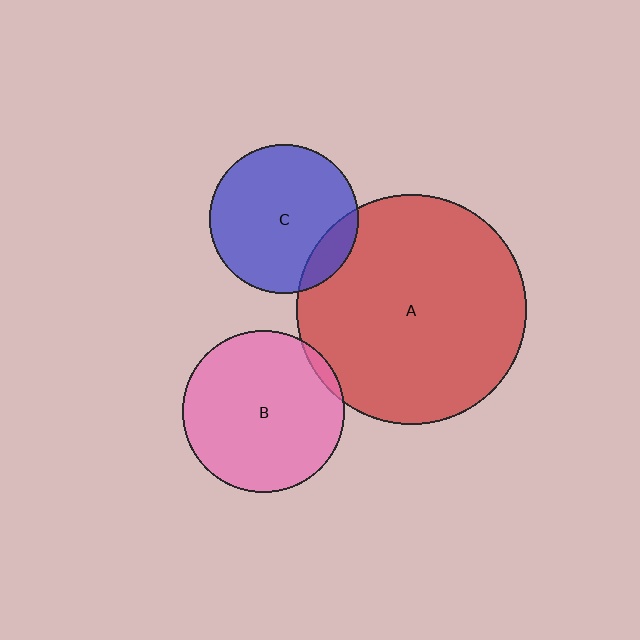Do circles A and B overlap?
Yes.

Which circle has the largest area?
Circle A (red).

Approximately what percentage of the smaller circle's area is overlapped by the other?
Approximately 5%.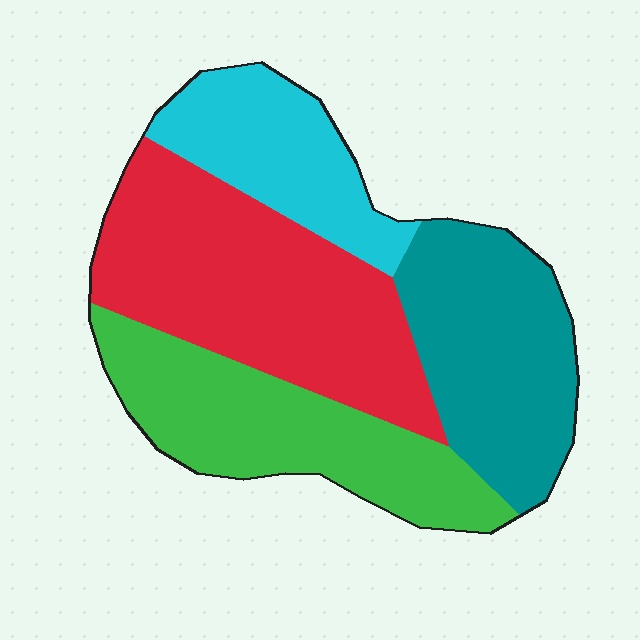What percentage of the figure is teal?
Teal covers about 25% of the figure.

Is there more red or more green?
Red.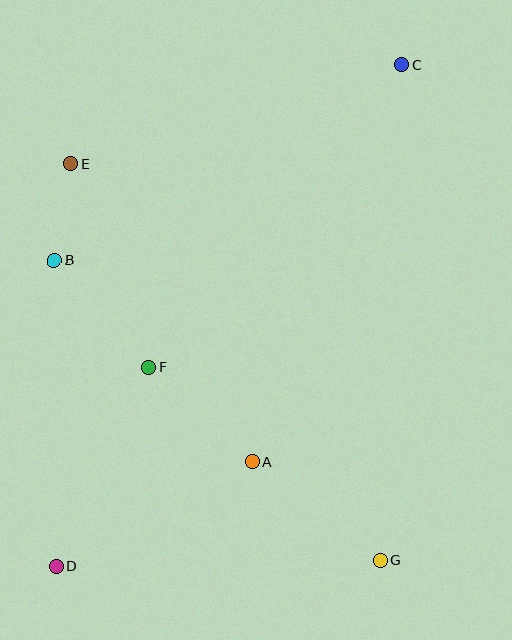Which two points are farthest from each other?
Points C and D are farthest from each other.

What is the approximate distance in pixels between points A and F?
The distance between A and F is approximately 140 pixels.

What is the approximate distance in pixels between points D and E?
The distance between D and E is approximately 403 pixels.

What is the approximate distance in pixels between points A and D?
The distance between A and D is approximately 222 pixels.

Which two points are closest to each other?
Points B and E are closest to each other.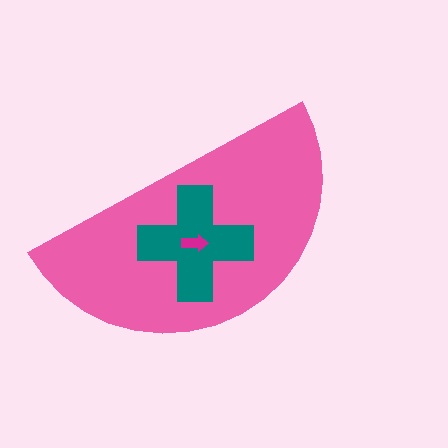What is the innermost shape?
The magenta arrow.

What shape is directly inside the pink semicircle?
The teal cross.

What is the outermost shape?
The pink semicircle.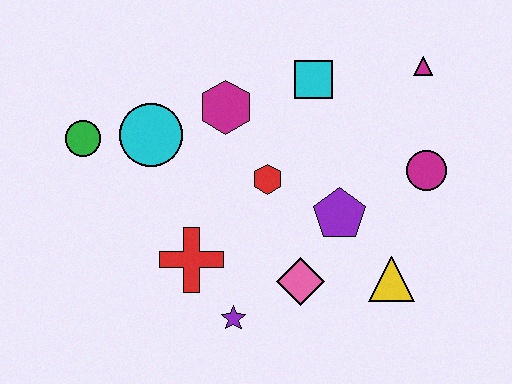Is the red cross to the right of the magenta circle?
No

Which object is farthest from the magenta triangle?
The green circle is farthest from the magenta triangle.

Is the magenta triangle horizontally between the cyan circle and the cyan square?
No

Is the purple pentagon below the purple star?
No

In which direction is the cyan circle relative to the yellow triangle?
The cyan circle is to the left of the yellow triangle.